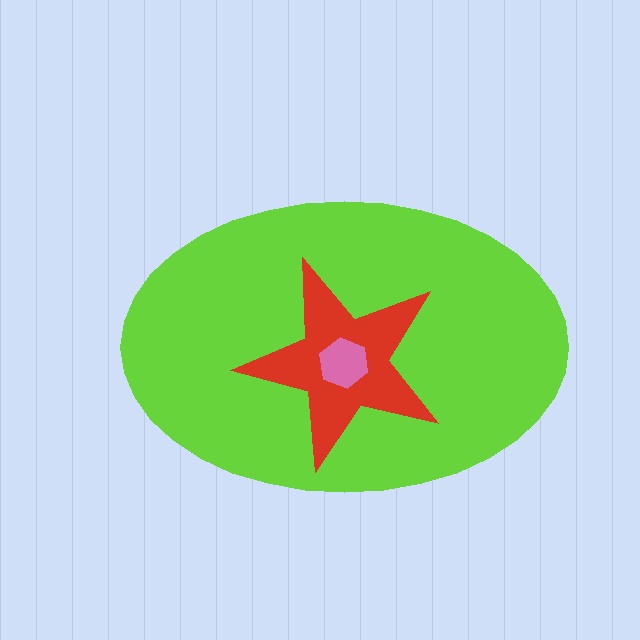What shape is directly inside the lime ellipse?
The red star.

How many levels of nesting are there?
3.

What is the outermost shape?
The lime ellipse.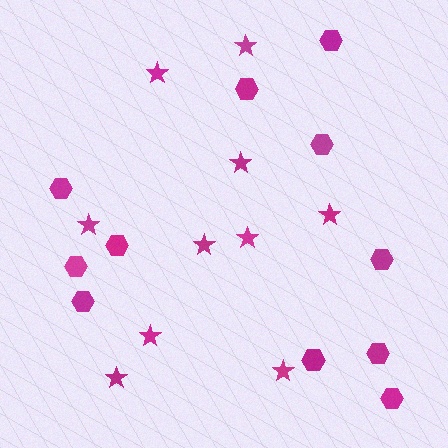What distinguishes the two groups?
There are 2 groups: one group of stars (10) and one group of hexagons (11).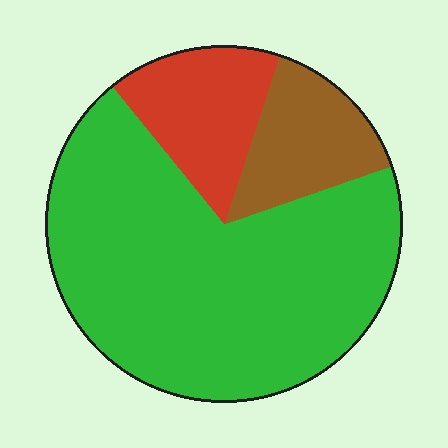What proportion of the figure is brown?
Brown takes up about one sixth (1/6) of the figure.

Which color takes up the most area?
Green, at roughly 70%.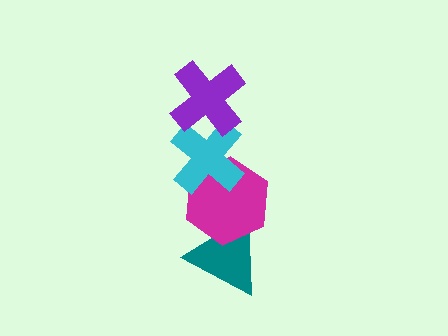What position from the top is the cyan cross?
The cyan cross is 2nd from the top.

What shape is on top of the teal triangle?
The magenta hexagon is on top of the teal triangle.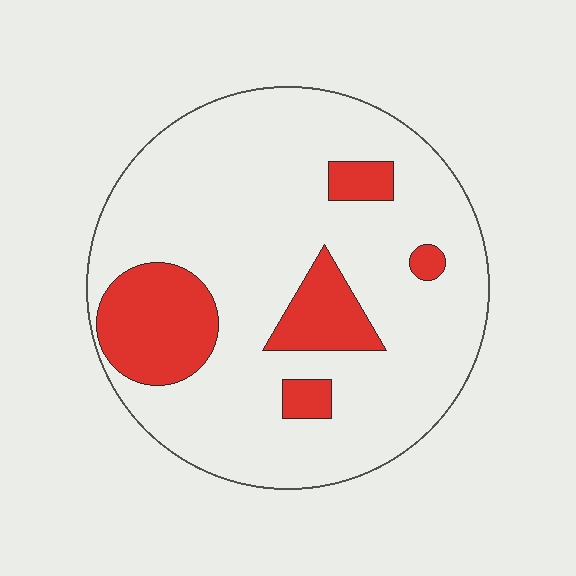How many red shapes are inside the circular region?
5.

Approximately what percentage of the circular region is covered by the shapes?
Approximately 20%.